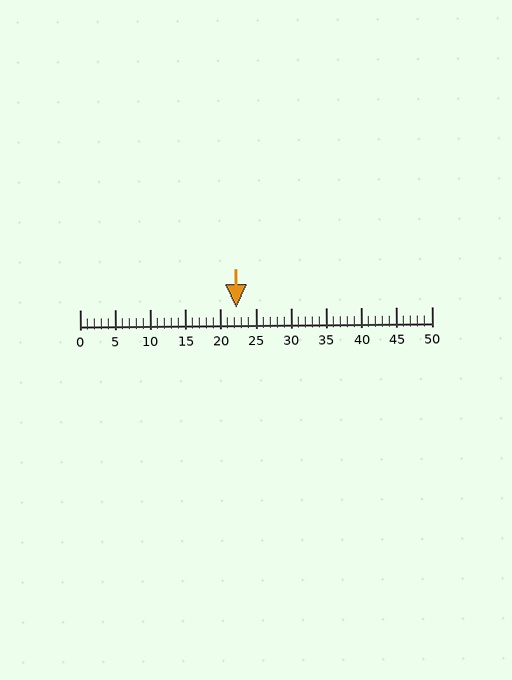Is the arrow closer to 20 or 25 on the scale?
The arrow is closer to 20.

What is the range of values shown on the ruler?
The ruler shows values from 0 to 50.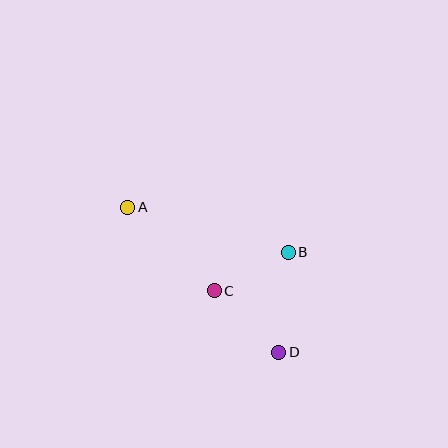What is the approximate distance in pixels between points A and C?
The distance between A and C is approximately 120 pixels.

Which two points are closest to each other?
Points B and C are closest to each other.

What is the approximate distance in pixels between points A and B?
The distance between A and B is approximately 167 pixels.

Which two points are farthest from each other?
Points A and D are farthest from each other.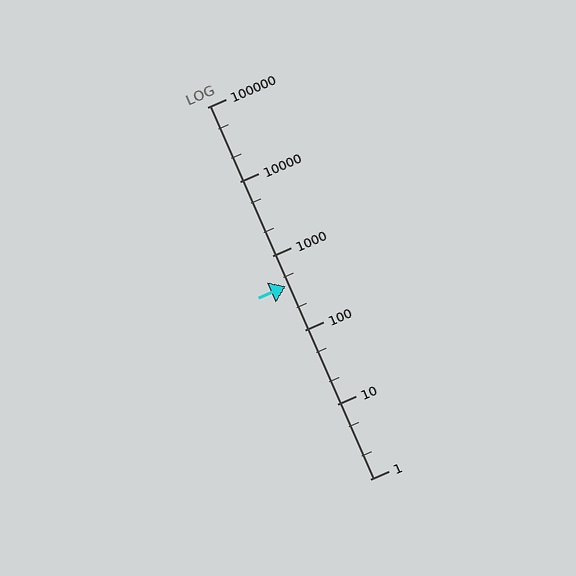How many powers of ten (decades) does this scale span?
The scale spans 5 decades, from 1 to 100000.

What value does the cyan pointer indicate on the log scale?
The pointer indicates approximately 390.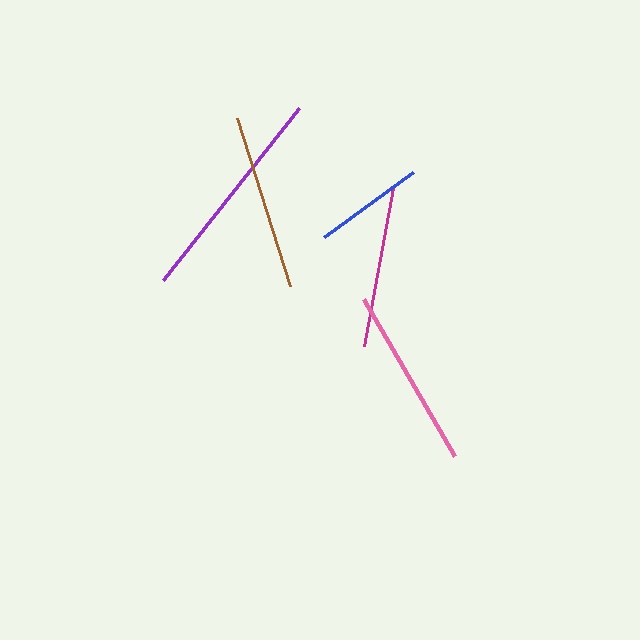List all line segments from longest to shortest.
From longest to shortest: purple, pink, brown, magenta, blue.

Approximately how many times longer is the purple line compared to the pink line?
The purple line is approximately 1.2 times the length of the pink line.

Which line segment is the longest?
The purple line is the longest at approximately 220 pixels.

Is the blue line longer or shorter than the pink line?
The pink line is longer than the blue line.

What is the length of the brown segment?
The brown segment is approximately 176 pixels long.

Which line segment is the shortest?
The blue line is the shortest at approximately 110 pixels.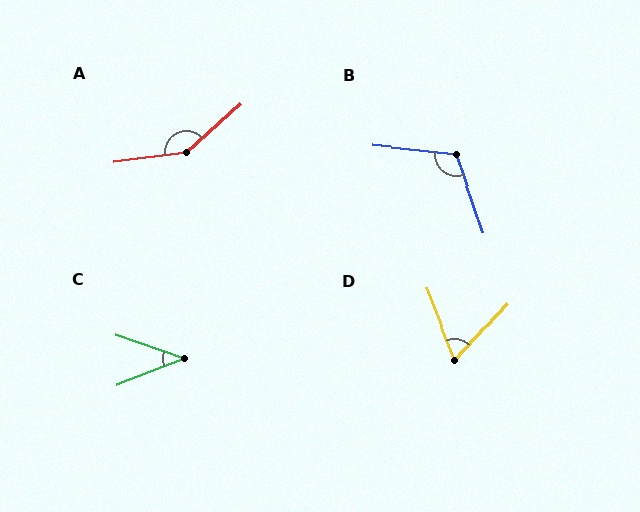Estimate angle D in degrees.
Approximately 64 degrees.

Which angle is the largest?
A, at approximately 146 degrees.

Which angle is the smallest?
C, at approximately 41 degrees.